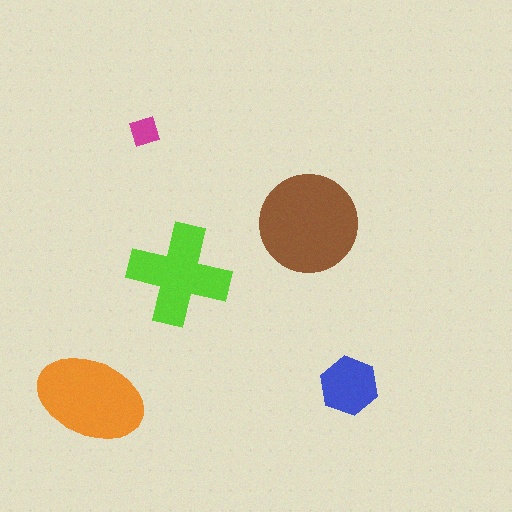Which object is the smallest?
The magenta diamond.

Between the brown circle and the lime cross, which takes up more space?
The brown circle.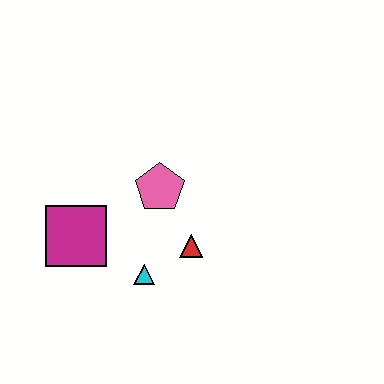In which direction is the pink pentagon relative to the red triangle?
The pink pentagon is above the red triangle.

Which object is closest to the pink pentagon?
The red triangle is closest to the pink pentagon.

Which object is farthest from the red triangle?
The magenta square is farthest from the red triangle.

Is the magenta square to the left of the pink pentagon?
Yes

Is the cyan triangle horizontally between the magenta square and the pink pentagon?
Yes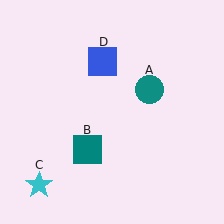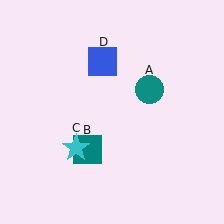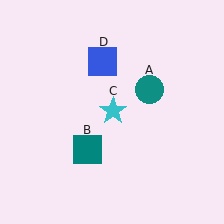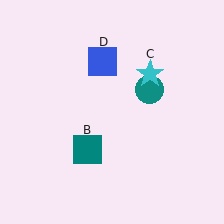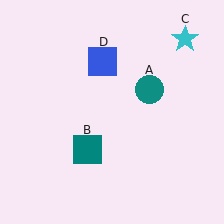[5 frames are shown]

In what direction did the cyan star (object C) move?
The cyan star (object C) moved up and to the right.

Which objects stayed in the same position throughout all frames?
Teal circle (object A) and teal square (object B) and blue square (object D) remained stationary.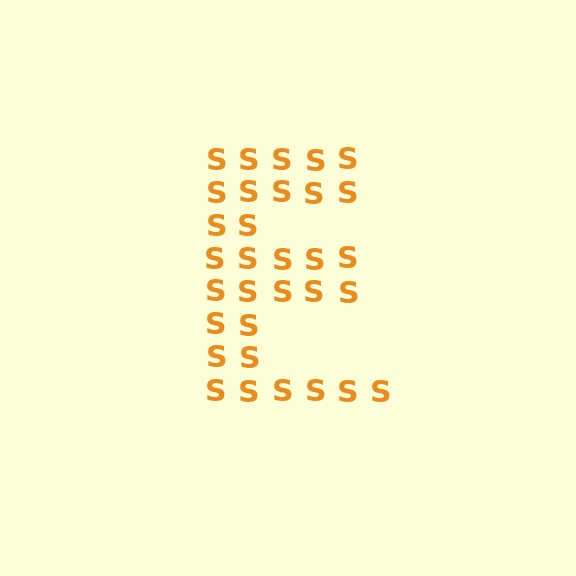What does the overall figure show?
The overall figure shows the letter E.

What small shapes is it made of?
It is made of small letter S's.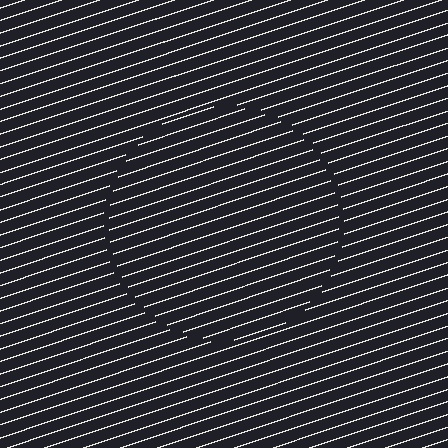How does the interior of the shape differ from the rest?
The interior of the shape contains the same grating, shifted by half a period — the contour is defined by the phase discontinuity where line-ends from the inner and outer gratings abut.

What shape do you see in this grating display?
An illusory circle. The interior of the shape contains the same grating, shifted by half a period — the contour is defined by the phase discontinuity where line-ends from the inner and outer gratings abut.